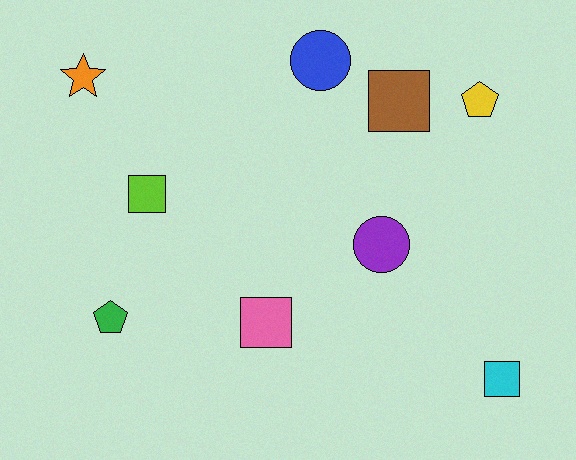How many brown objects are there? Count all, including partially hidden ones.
There is 1 brown object.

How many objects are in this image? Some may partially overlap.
There are 9 objects.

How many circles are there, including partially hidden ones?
There are 2 circles.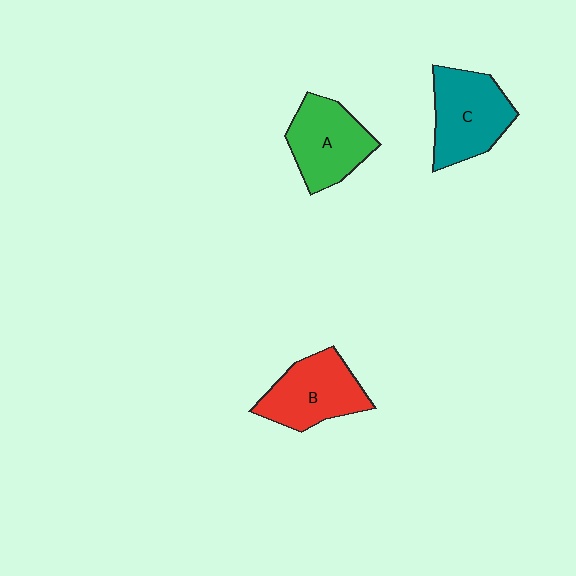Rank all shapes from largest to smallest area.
From largest to smallest: C (teal), B (red), A (green).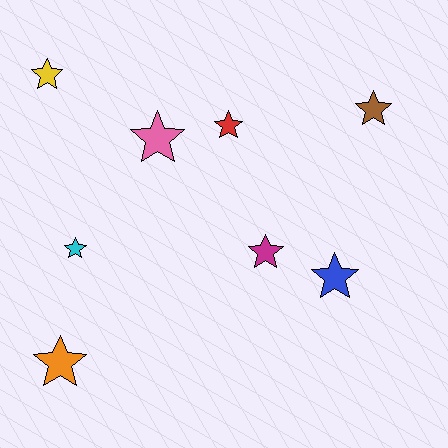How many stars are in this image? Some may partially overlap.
There are 8 stars.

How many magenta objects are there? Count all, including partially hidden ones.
There is 1 magenta object.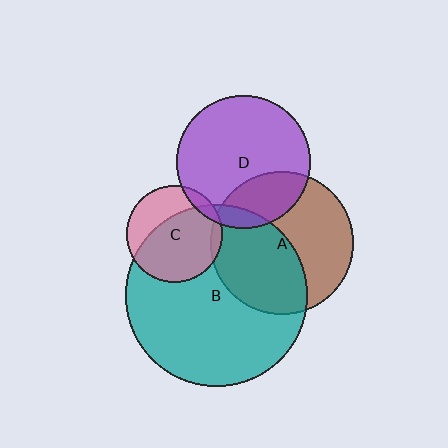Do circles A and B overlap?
Yes.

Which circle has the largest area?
Circle B (teal).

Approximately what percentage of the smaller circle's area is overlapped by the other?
Approximately 50%.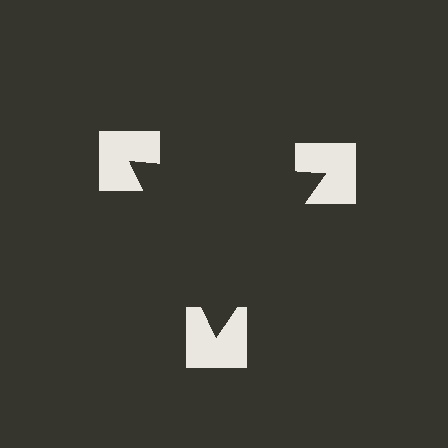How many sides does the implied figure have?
3 sides.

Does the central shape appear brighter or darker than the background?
It typically appears slightly darker than the background, even though no actual brightness change is drawn.